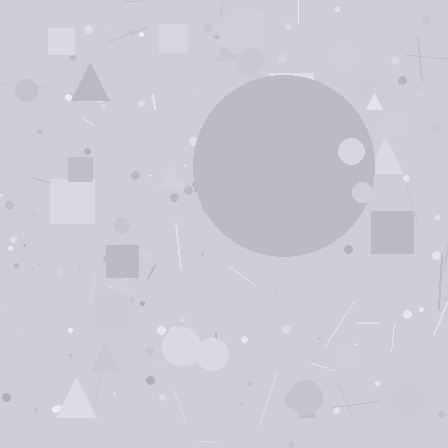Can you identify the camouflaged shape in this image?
The camouflaged shape is a circle.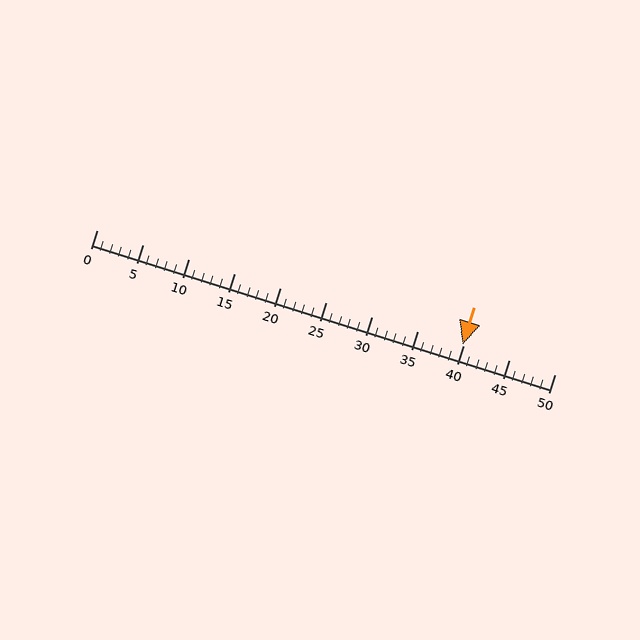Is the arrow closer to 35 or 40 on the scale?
The arrow is closer to 40.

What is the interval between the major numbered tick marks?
The major tick marks are spaced 5 units apart.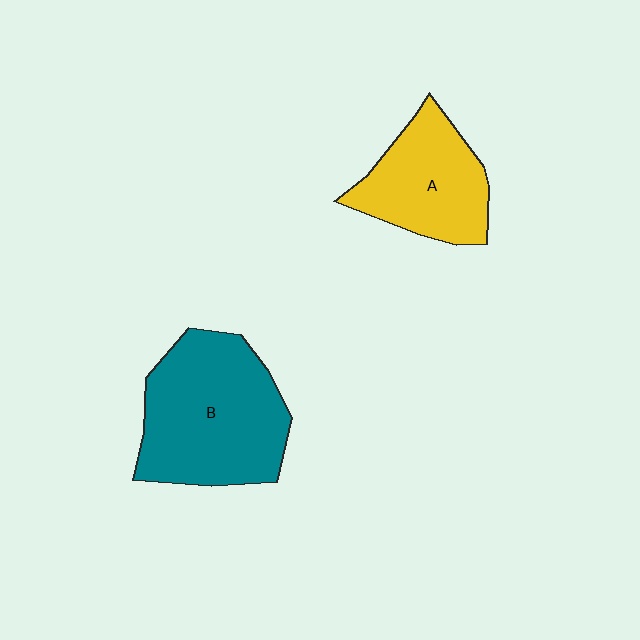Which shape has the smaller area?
Shape A (yellow).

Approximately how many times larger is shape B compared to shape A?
Approximately 1.5 times.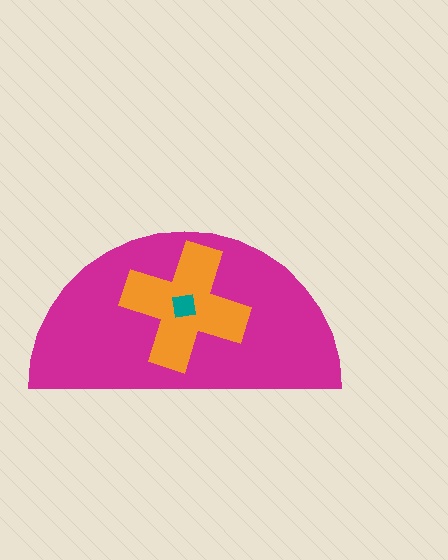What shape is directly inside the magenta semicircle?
The orange cross.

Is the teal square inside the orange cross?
Yes.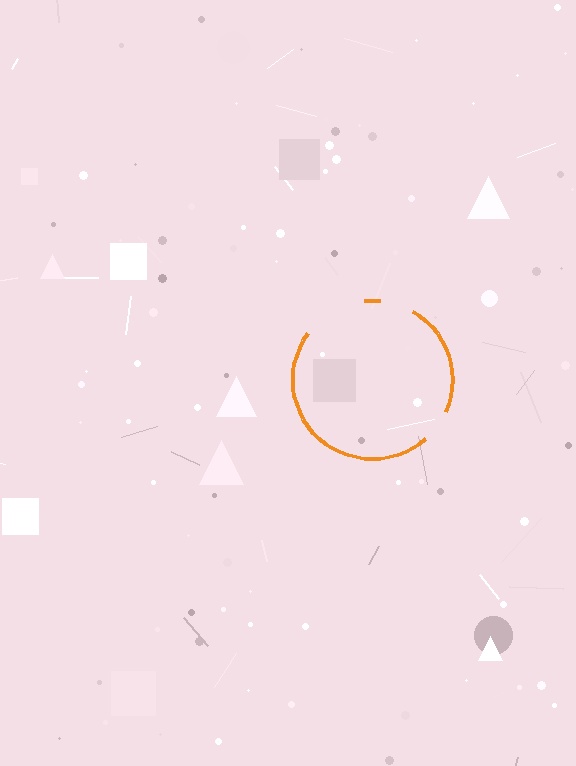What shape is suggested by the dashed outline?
The dashed outline suggests a circle.